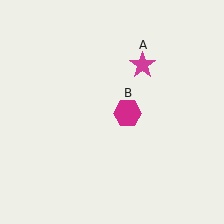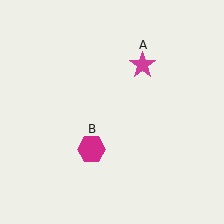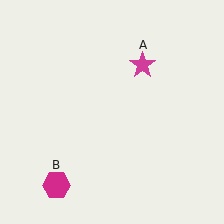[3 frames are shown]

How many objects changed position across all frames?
1 object changed position: magenta hexagon (object B).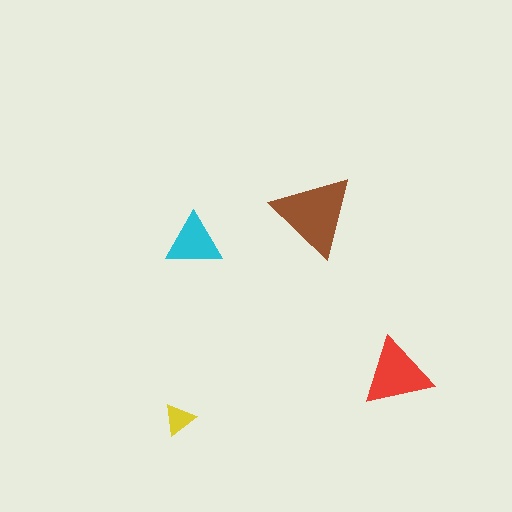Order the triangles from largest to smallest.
the brown one, the red one, the cyan one, the yellow one.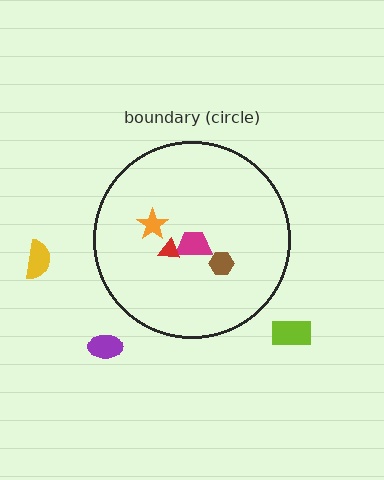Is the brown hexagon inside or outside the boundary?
Inside.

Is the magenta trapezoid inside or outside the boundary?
Inside.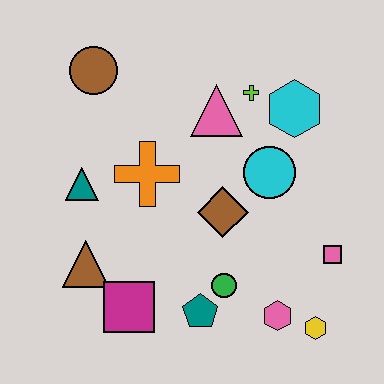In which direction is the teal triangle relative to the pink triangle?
The teal triangle is to the left of the pink triangle.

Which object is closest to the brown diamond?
The cyan circle is closest to the brown diamond.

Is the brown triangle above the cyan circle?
No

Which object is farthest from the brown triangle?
The cyan hexagon is farthest from the brown triangle.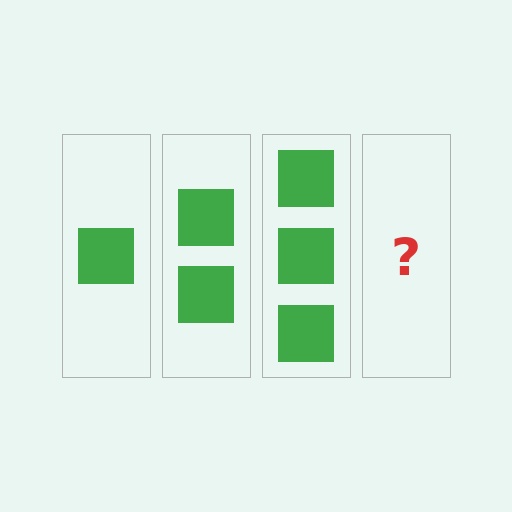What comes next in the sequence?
The next element should be 4 squares.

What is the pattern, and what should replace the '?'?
The pattern is that each step adds one more square. The '?' should be 4 squares.